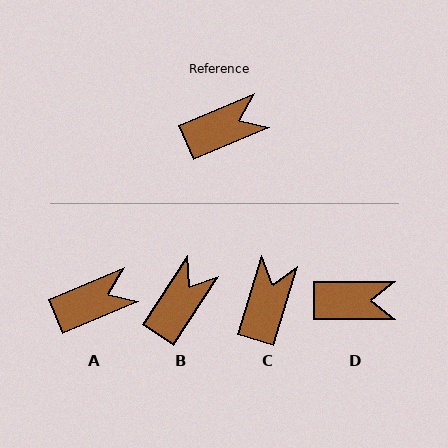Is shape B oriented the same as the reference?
No, it is off by about 33 degrees.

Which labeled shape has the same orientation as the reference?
A.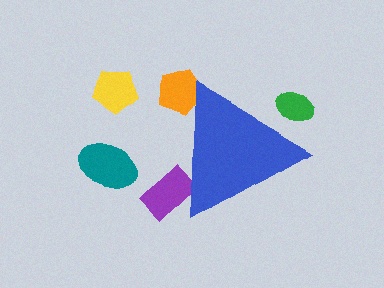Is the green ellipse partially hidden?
Yes, the green ellipse is partially hidden behind the blue triangle.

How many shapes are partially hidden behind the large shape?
3 shapes are partially hidden.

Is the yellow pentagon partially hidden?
No, the yellow pentagon is fully visible.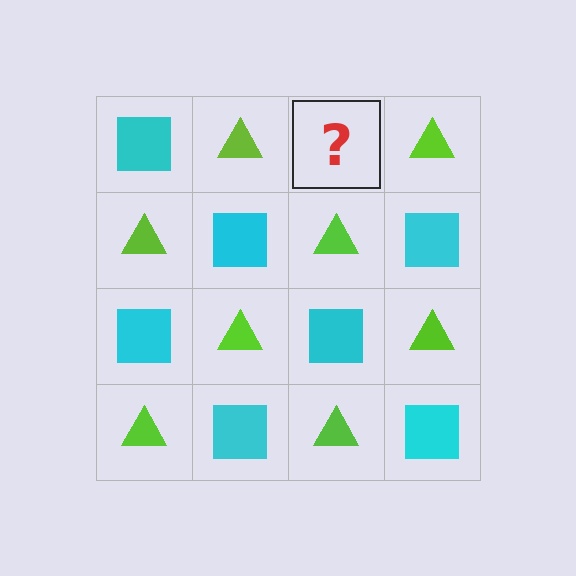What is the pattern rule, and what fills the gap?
The rule is that it alternates cyan square and lime triangle in a checkerboard pattern. The gap should be filled with a cyan square.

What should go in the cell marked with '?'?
The missing cell should contain a cyan square.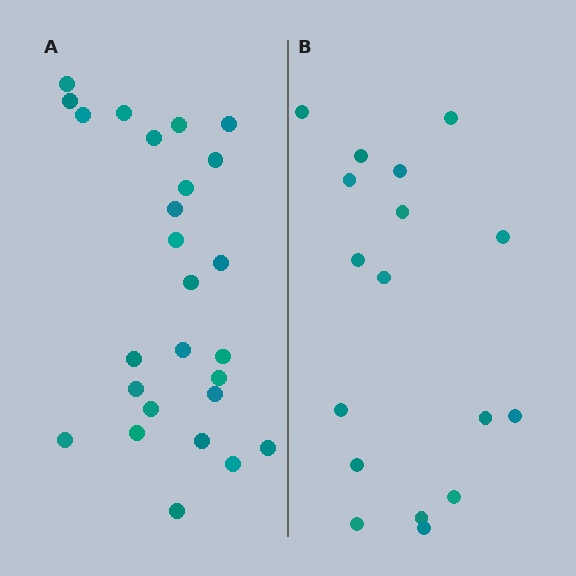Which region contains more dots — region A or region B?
Region A (the left region) has more dots.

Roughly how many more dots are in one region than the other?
Region A has roughly 8 or so more dots than region B.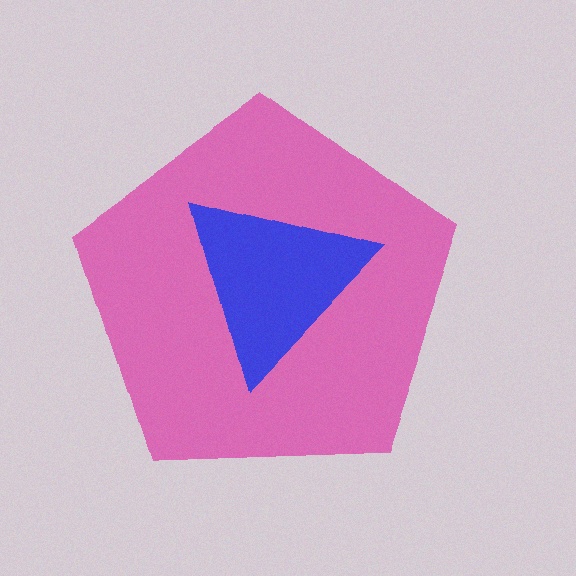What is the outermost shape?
The pink pentagon.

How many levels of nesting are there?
2.